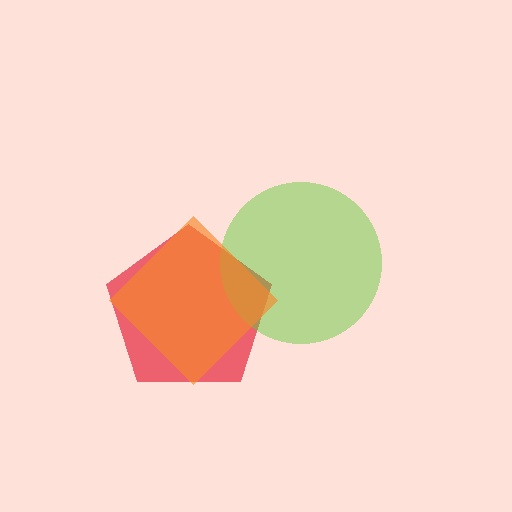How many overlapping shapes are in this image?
There are 3 overlapping shapes in the image.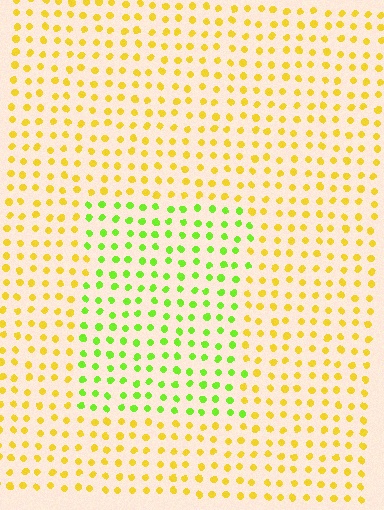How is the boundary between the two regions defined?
The boundary is defined purely by a slight shift in hue (about 48 degrees). Spacing, size, and orientation are identical on both sides.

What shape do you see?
I see a rectangle.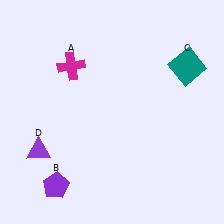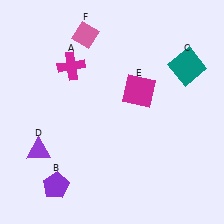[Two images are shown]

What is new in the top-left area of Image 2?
A pink diamond (F) was added in the top-left area of Image 2.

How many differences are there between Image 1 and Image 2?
There are 2 differences between the two images.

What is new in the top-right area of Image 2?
A magenta square (E) was added in the top-right area of Image 2.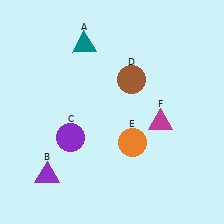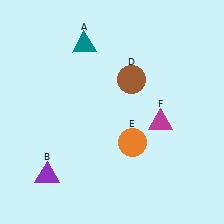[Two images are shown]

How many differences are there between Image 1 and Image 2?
There is 1 difference between the two images.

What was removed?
The purple circle (C) was removed in Image 2.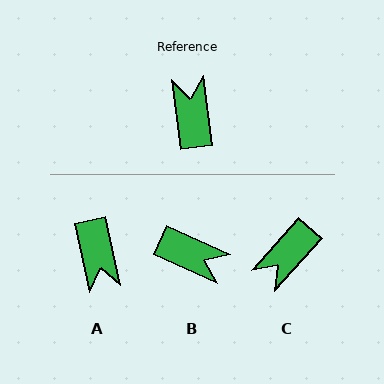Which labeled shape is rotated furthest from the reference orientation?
A, about 176 degrees away.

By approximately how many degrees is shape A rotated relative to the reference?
Approximately 176 degrees clockwise.